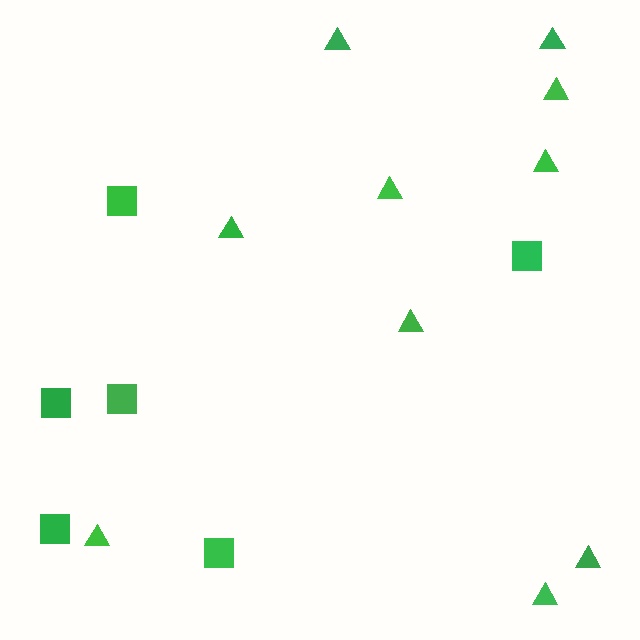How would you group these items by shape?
There are 2 groups: one group of squares (6) and one group of triangles (10).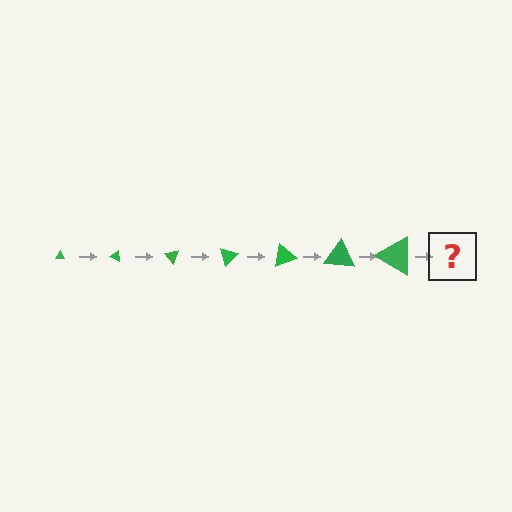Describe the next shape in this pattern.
It should be a triangle, larger than the previous one and rotated 175 degrees from the start.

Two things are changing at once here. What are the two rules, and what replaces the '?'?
The two rules are that the triangle grows larger each step and it rotates 25 degrees each step. The '?' should be a triangle, larger than the previous one and rotated 175 degrees from the start.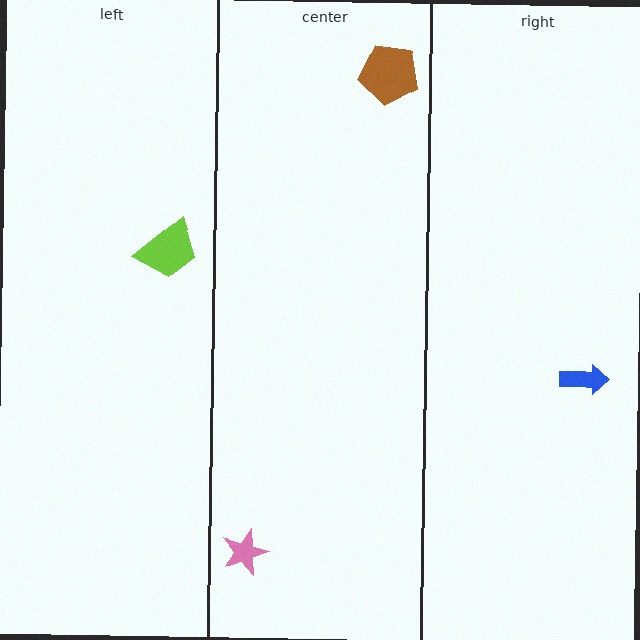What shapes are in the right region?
The blue arrow.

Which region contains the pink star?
The center region.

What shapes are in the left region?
The lime trapezoid.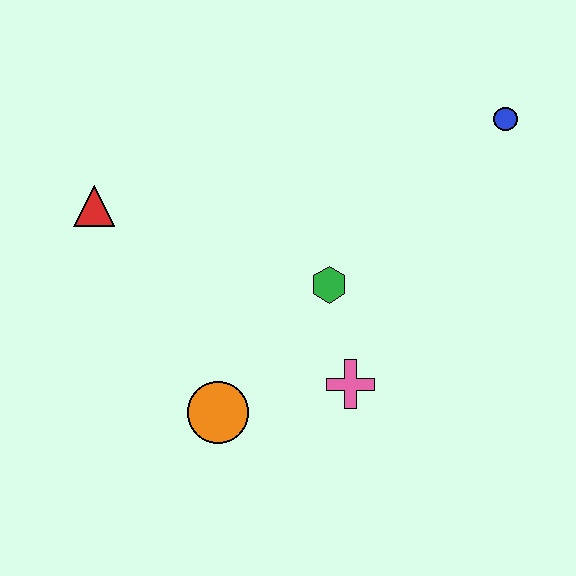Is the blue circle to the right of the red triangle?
Yes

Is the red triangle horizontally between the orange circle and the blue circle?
No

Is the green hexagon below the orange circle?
No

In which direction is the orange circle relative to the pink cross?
The orange circle is to the left of the pink cross.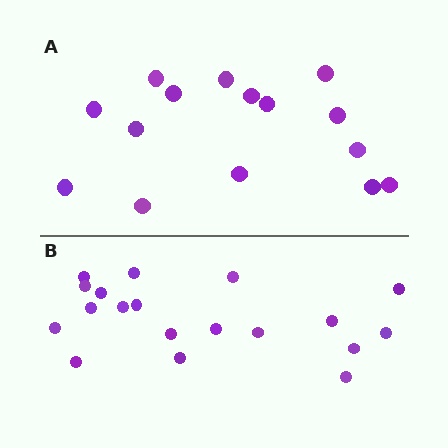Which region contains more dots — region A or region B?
Region B (the bottom region) has more dots.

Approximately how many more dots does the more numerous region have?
Region B has about 4 more dots than region A.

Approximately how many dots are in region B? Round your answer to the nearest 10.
About 20 dots. (The exact count is 19, which rounds to 20.)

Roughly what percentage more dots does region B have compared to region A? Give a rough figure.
About 25% more.